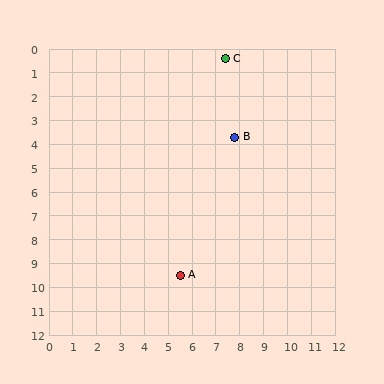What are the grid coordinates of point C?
Point C is at approximately (7.4, 0.4).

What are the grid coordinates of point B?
Point B is at approximately (7.8, 3.7).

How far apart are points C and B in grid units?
Points C and B are about 3.3 grid units apart.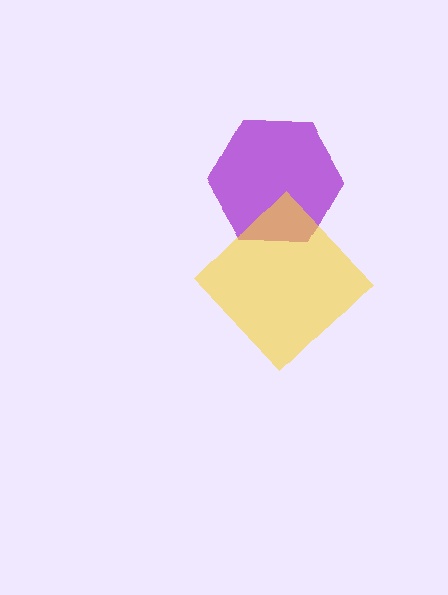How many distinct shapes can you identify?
There are 2 distinct shapes: a purple hexagon, a yellow diamond.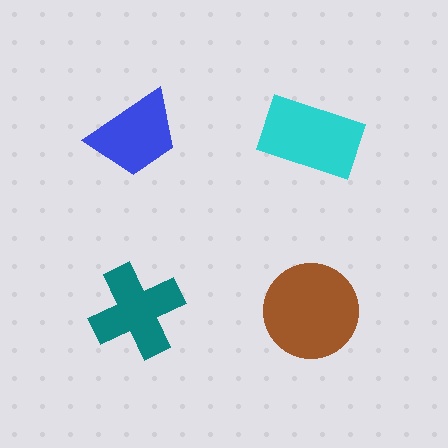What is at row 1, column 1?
A blue trapezoid.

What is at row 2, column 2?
A brown circle.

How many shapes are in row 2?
2 shapes.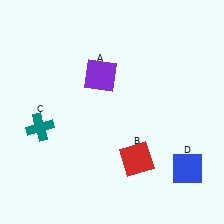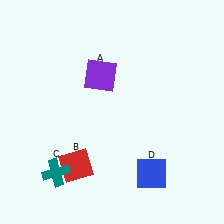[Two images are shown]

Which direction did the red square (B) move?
The red square (B) moved left.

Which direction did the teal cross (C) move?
The teal cross (C) moved down.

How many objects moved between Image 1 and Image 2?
3 objects moved between the two images.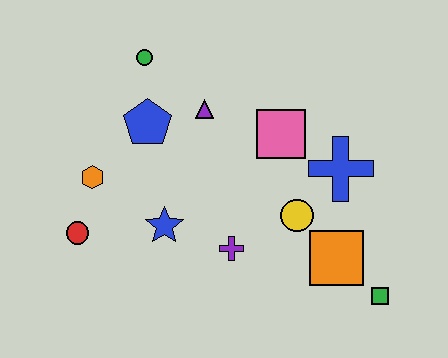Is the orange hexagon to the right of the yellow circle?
No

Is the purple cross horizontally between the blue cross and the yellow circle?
No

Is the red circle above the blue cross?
No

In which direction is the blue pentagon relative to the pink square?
The blue pentagon is to the left of the pink square.